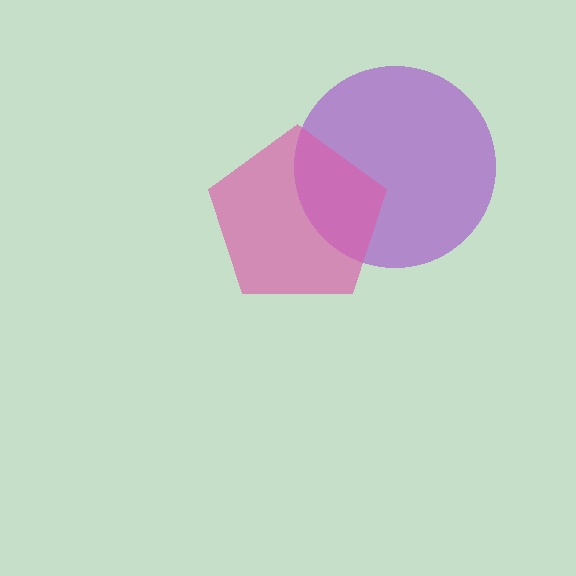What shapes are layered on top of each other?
The layered shapes are: a purple circle, a pink pentagon.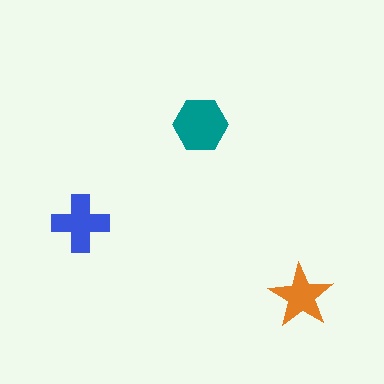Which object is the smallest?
The orange star.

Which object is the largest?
The teal hexagon.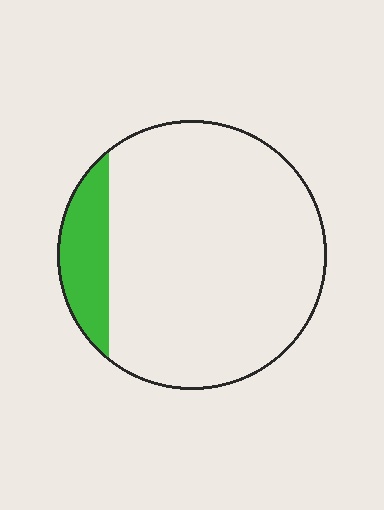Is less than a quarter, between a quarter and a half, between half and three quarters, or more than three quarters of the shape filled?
Less than a quarter.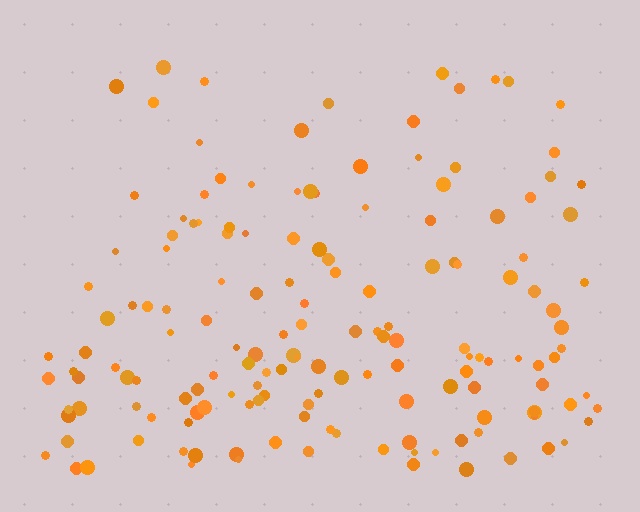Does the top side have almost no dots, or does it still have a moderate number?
Still a moderate number, just noticeably fewer than the bottom.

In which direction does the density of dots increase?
From top to bottom, with the bottom side densest.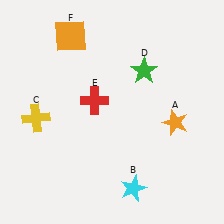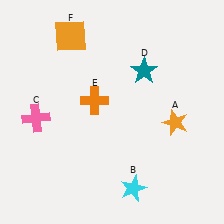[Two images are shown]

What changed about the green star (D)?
In Image 1, D is green. In Image 2, it changed to teal.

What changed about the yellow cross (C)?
In Image 1, C is yellow. In Image 2, it changed to pink.